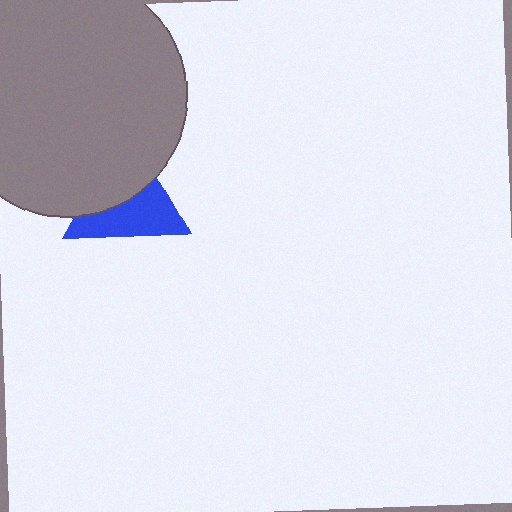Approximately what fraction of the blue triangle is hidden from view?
Roughly 48% of the blue triangle is hidden behind the gray circle.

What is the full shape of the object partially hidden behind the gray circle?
The partially hidden object is a blue triangle.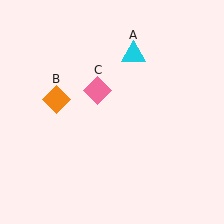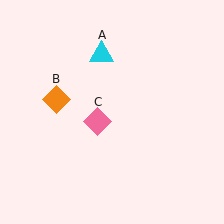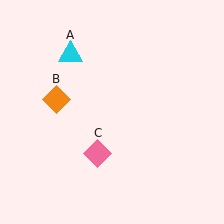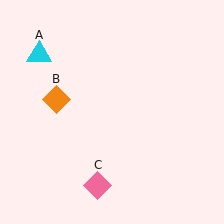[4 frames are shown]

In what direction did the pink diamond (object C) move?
The pink diamond (object C) moved down.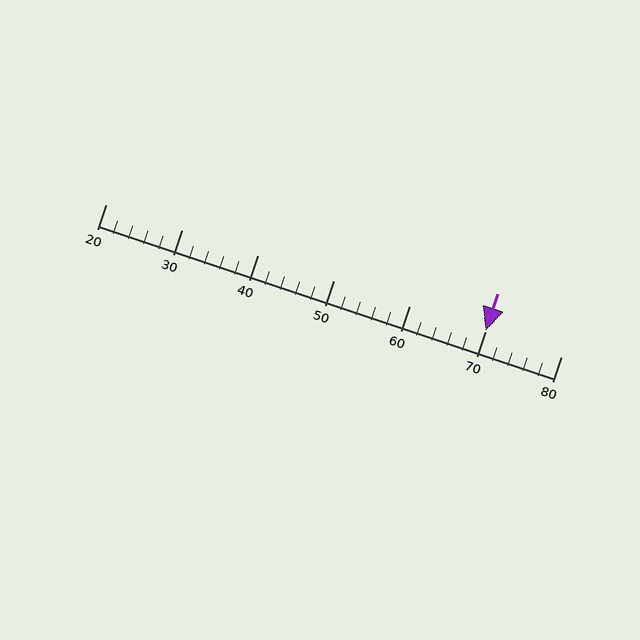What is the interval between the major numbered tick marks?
The major tick marks are spaced 10 units apart.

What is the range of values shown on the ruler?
The ruler shows values from 20 to 80.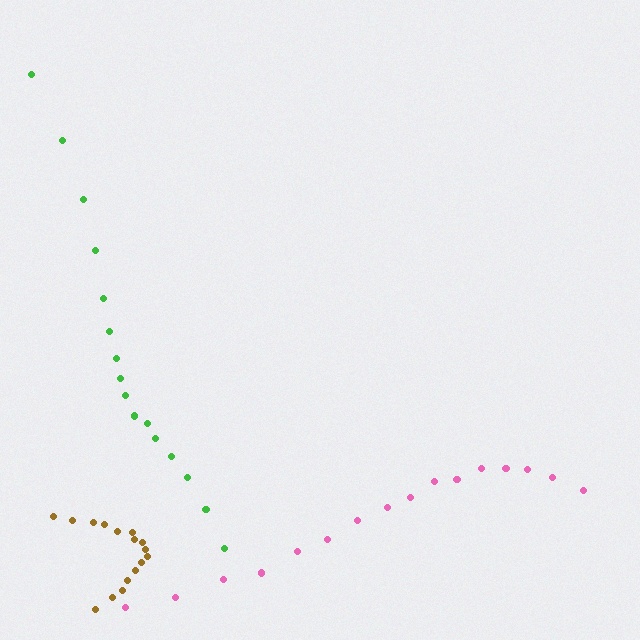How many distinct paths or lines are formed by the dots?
There are 3 distinct paths.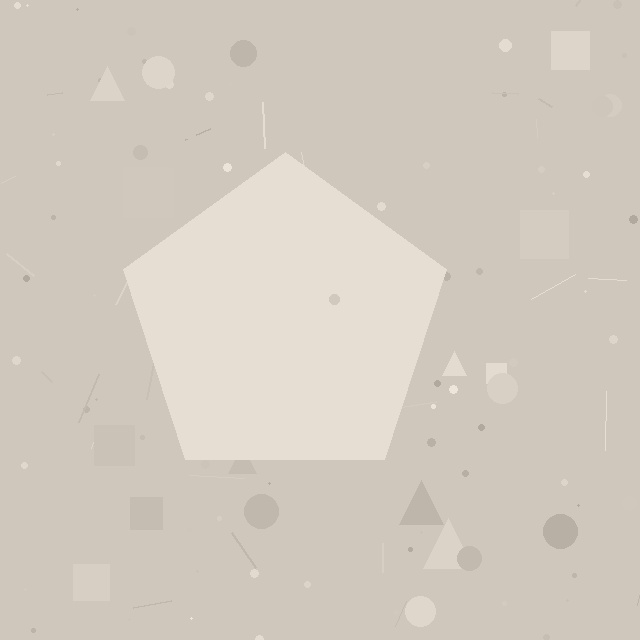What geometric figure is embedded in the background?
A pentagon is embedded in the background.